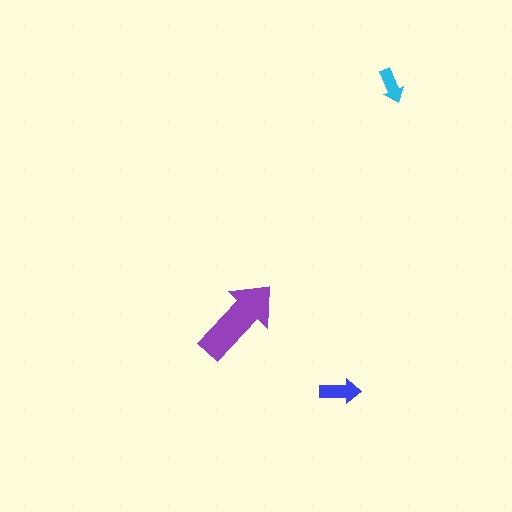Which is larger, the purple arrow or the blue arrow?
The purple one.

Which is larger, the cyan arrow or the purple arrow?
The purple one.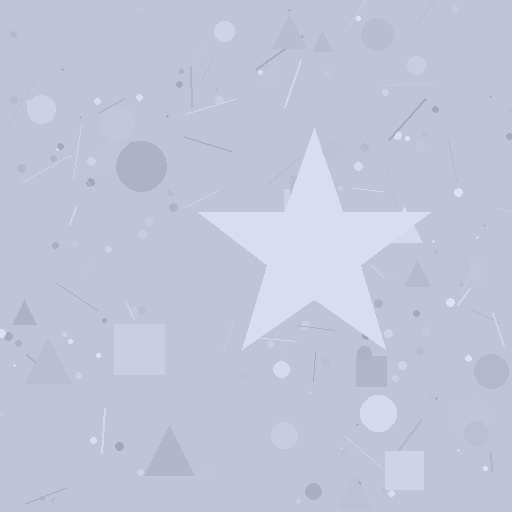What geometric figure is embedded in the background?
A star is embedded in the background.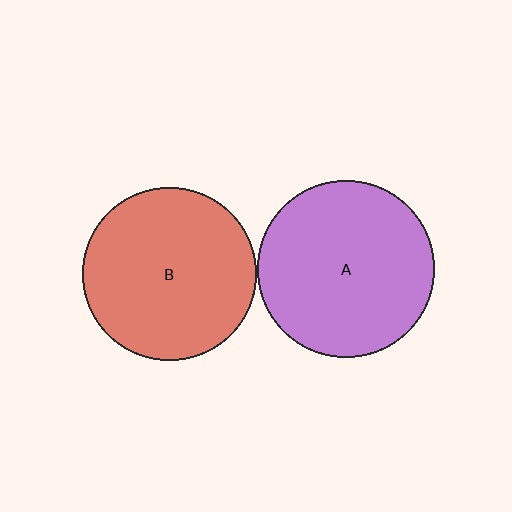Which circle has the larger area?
Circle A (purple).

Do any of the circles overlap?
No, none of the circles overlap.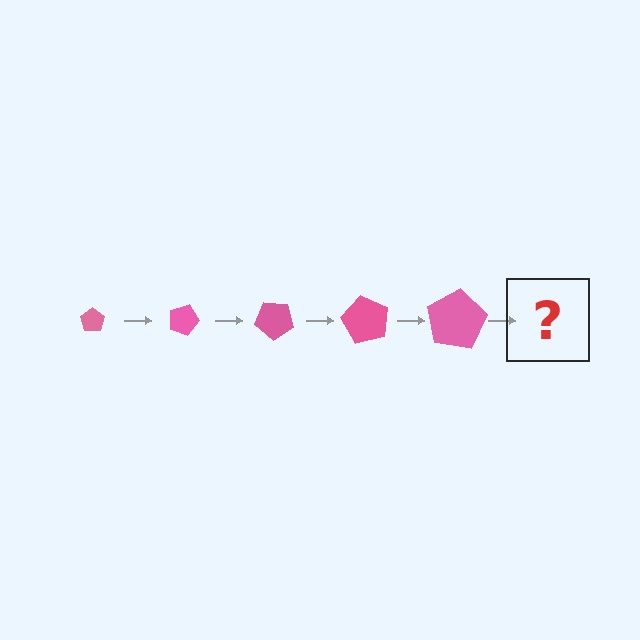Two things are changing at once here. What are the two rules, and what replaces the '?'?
The two rules are that the pentagon grows larger each step and it rotates 20 degrees each step. The '?' should be a pentagon, larger than the previous one and rotated 100 degrees from the start.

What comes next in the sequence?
The next element should be a pentagon, larger than the previous one and rotated 100 degrees from the start.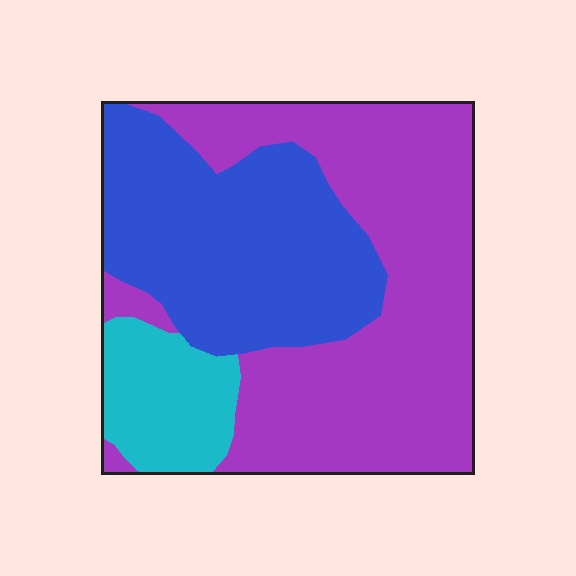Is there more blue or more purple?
Purple.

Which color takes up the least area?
Cyan, at roughly 15%.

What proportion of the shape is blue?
Blue takes up between a third and a half of the shape.